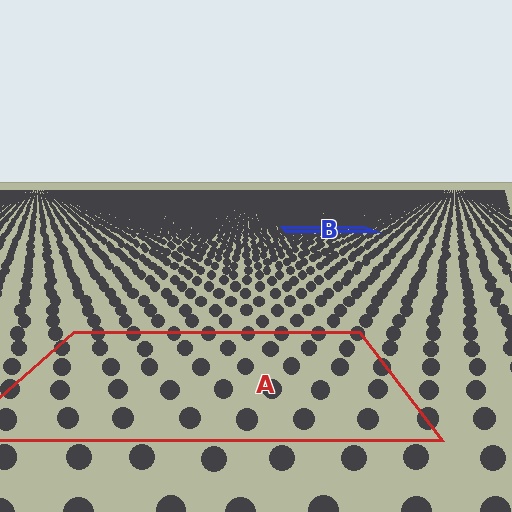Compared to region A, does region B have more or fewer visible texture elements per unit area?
Region B has more texture elements per unit area — they are packed more densely because it is farther away.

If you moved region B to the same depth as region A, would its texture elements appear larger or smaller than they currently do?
They would appear larger. At a closer depth, the same texture elements are projected at a bigger on-screen size.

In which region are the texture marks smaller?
The texture marks are smaller in region B, because it is farther away.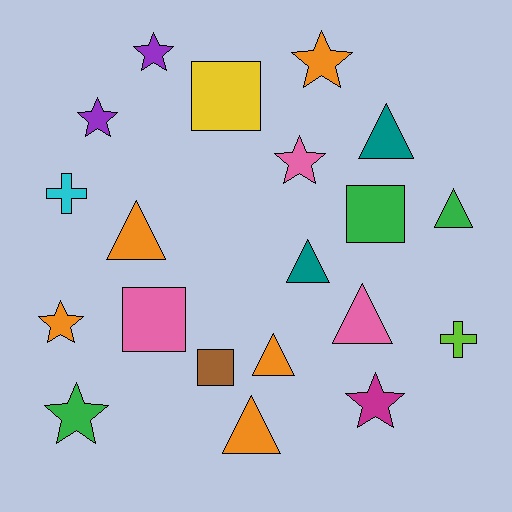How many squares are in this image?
There are 4 squares.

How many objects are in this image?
There are 20 objects.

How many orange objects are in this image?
There are 5 orange objects.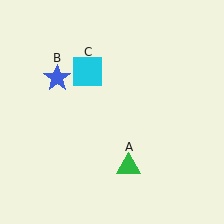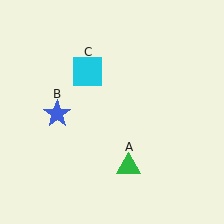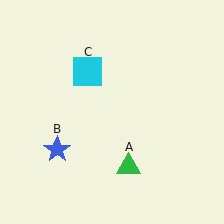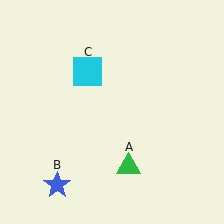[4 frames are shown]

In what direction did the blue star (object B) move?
The blue star (object B) moved down.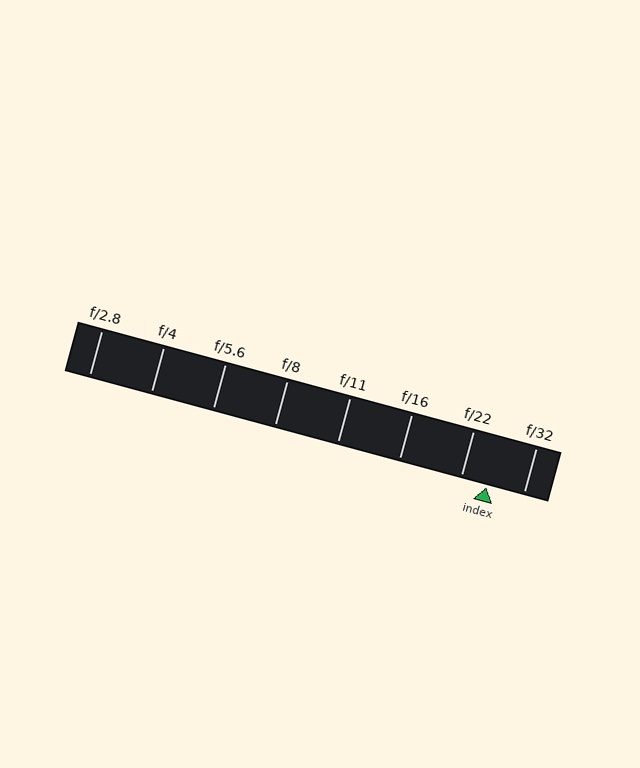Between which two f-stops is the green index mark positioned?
The index mark is between f/22 and f/32.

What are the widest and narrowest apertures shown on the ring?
The widest aperture shown is f/2.8 and the narrowest is f/32.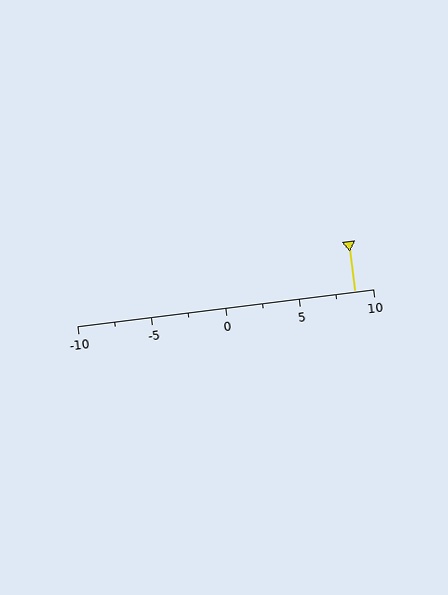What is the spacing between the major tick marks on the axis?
The major ticks are spaced 5 apart.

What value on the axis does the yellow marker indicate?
The marker indicates approximately 8.8.